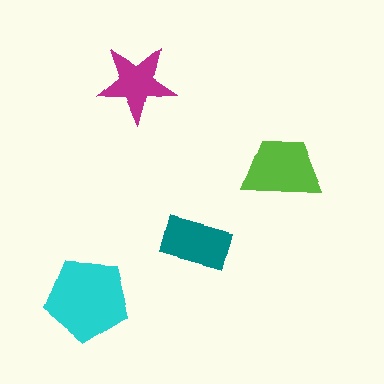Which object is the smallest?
The magenta star.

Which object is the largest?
The cyan pentagon.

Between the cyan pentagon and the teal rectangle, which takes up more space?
The cyan pentagon.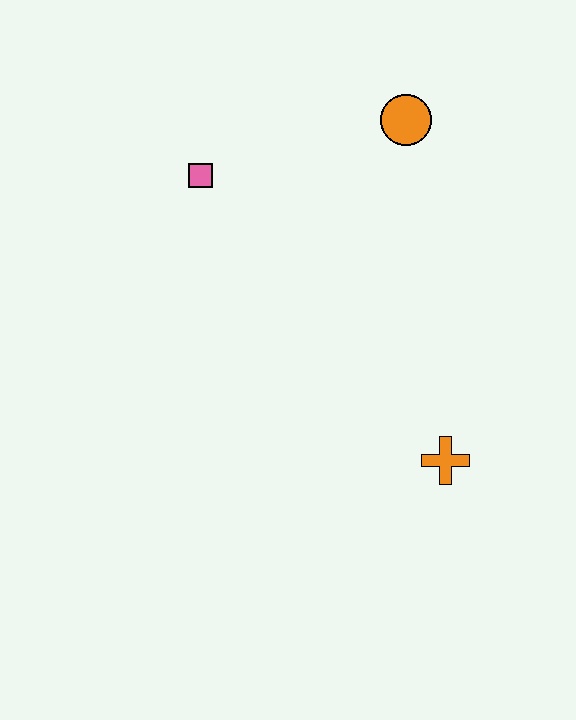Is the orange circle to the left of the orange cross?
Yes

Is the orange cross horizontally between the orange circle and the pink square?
No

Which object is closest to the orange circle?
The pink square is closest to the orange circle.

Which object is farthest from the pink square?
The orange cross is farthest from the pink square.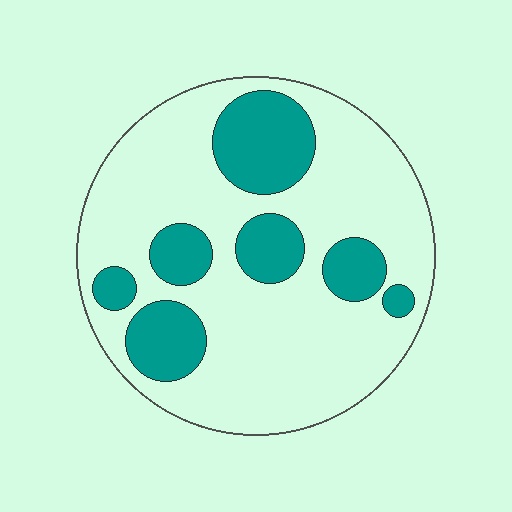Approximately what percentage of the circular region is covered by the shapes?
Approximately 25%.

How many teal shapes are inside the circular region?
7.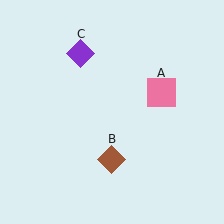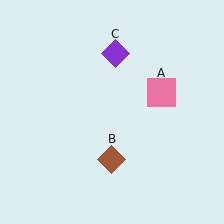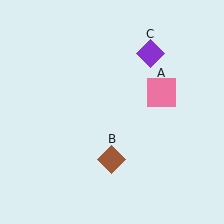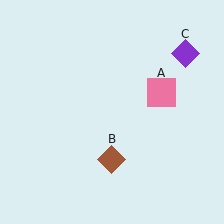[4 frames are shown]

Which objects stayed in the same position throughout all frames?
Pink square (object A) and brown diamond (object B) remained stationary.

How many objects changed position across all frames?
1 object changed position: purple diamond (object C).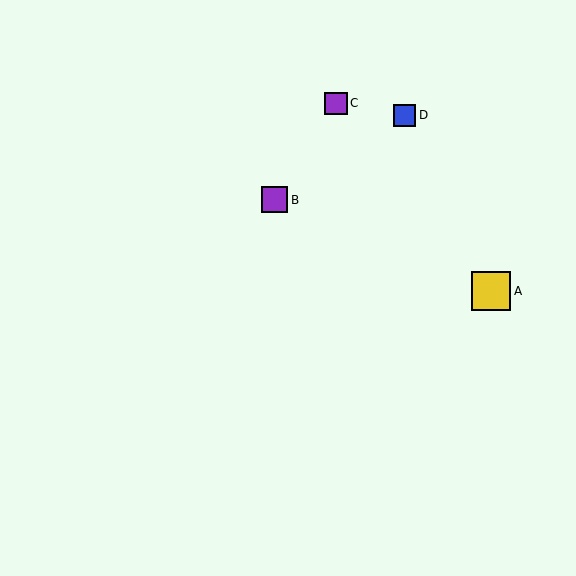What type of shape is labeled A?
Shape A is a yellow square.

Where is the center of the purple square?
The center of the purple square is at (275, 200).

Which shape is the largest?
The yellow square (labeled A) is the largest.